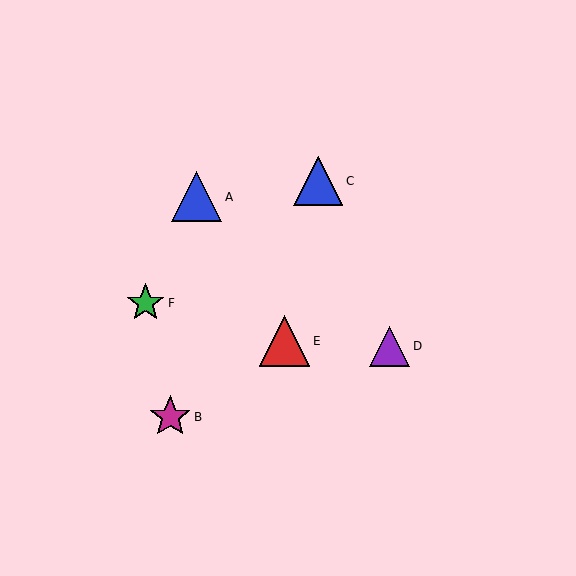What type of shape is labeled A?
Shape A is a blue triangle.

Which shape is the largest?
The red triangle (labeled E) is the largest.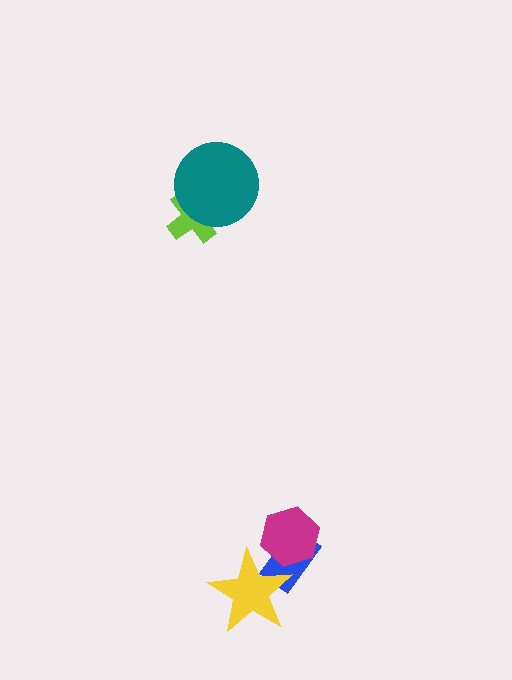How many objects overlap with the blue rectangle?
2 objects overlap with the blue rectangle.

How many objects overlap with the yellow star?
2 objects overlap with the yellow star.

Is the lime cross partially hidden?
Yes, it is partially covered by another shape.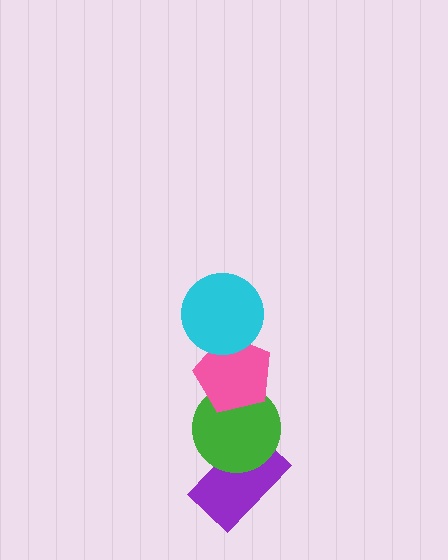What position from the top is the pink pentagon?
The pink pentagon is 2nd from the top.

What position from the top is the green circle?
The green circle is 3rd from the top.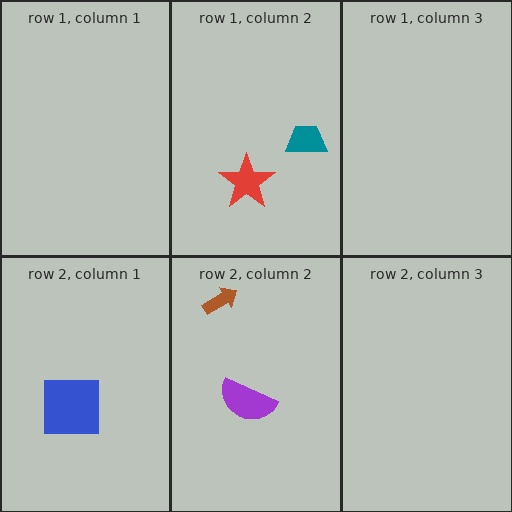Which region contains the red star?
The row 1, column 2 region.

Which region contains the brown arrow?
The row 2, column 2 region.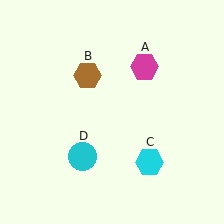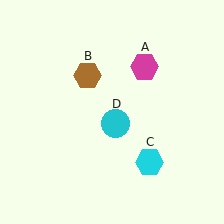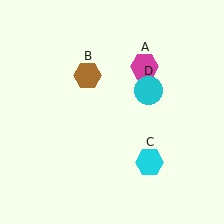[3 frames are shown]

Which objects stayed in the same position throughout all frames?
Magenta hexagon (object A) and brown hexagon (object B) and cyan hexagon (object C) remained stationary.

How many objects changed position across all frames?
1 object changed position: cyan circle (object D).